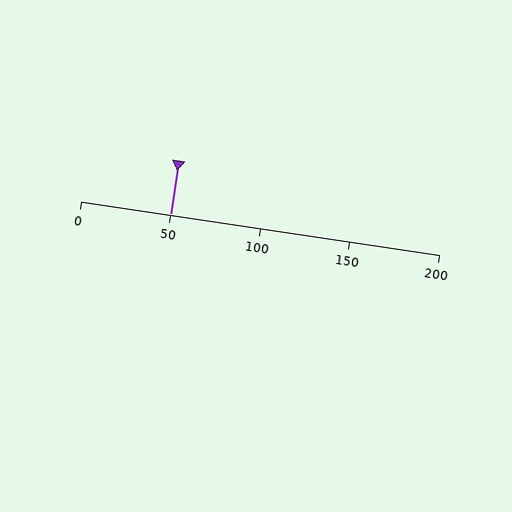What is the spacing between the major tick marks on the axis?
The major ticks are spaced 50 apart.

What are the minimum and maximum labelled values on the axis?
The axis runs from 0 to 200.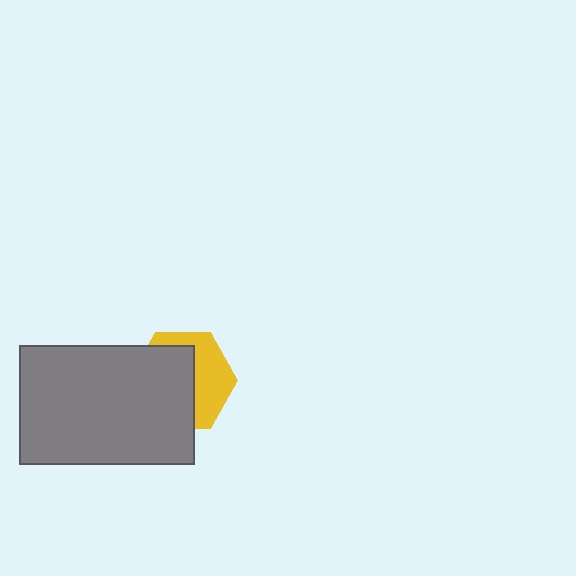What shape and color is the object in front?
The object in front is a gray rectangle.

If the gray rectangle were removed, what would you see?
You would see the complete yellow hexagon.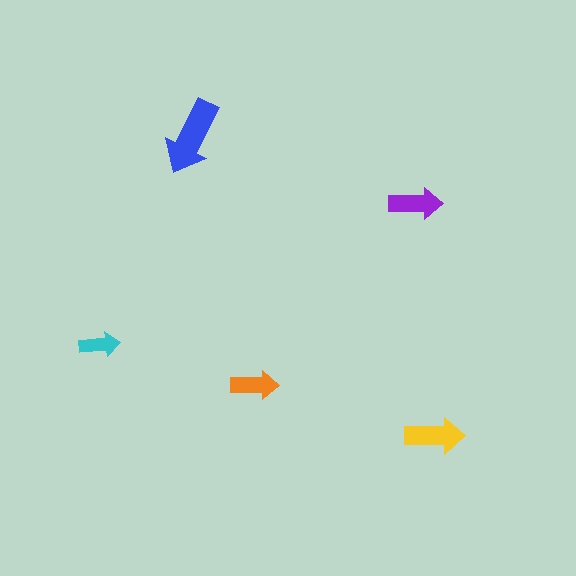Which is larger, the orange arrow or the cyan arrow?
The orange one.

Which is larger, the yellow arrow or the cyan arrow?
The yellow one.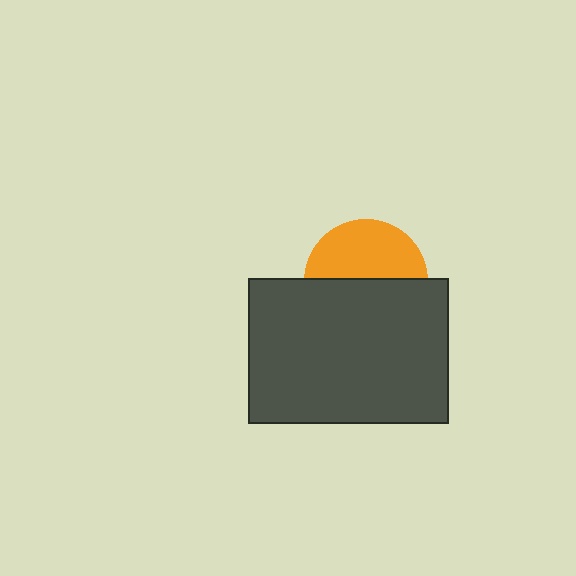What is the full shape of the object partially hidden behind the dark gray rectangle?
The partially hidden object is an orange circle.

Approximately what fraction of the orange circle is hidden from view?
Roughly 54% of the orange circle is hidden behind the dark gray rectangle.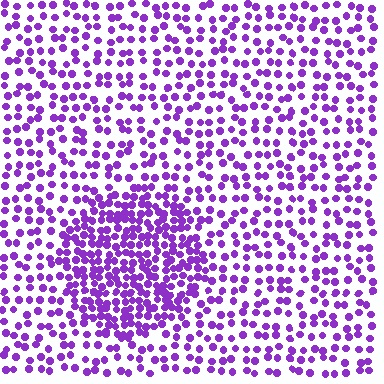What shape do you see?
I see a circle.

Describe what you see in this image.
The image contains small purple elements arranged at two different densities. A circle-shaped region is visible where the elements are more densely packed than the surrounding area.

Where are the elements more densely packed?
The elements are more densely packed inside the circle boundary.